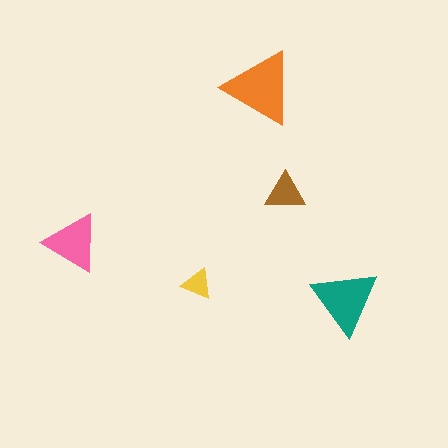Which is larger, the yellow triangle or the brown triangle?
The brown one.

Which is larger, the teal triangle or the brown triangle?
The teal one.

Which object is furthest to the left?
The pink triangle is leftmost.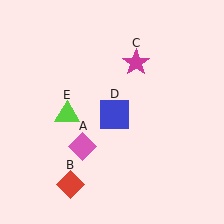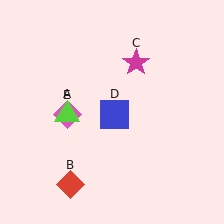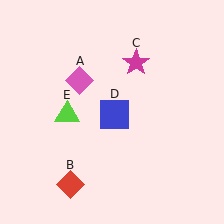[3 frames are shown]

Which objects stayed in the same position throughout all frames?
Red diamond (object B) and magenta star (object C) and blue square (object D) and lime triangle (object E) remained stationary.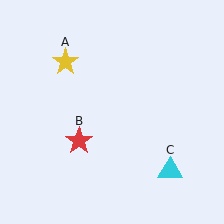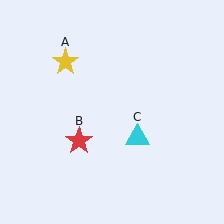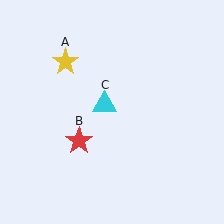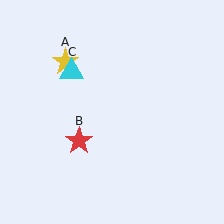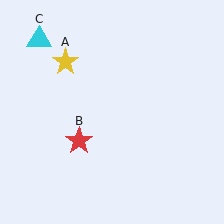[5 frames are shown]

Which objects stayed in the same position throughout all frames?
Yellow star (object A) and red star (object B) remained stationary.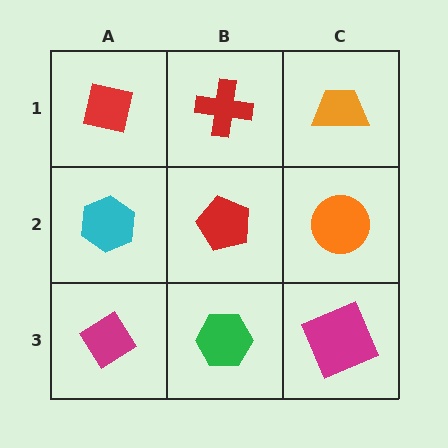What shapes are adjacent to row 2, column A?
A red square (row 1, column A), a magenta diamond (row 3, column A), a red pentagon (row 2, column B).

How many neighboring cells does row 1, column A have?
2.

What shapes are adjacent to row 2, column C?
An orange trapezoid (row 1, column C), a magenta square (row 3, column C), a red pentagon (row 2, column B).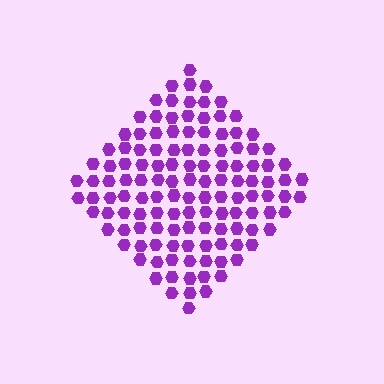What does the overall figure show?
The overall figure shows a diamond.